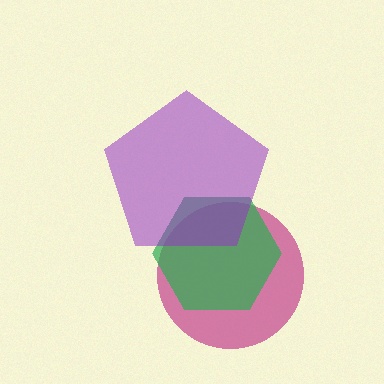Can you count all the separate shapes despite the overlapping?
Yes, there are 3 separate shapes.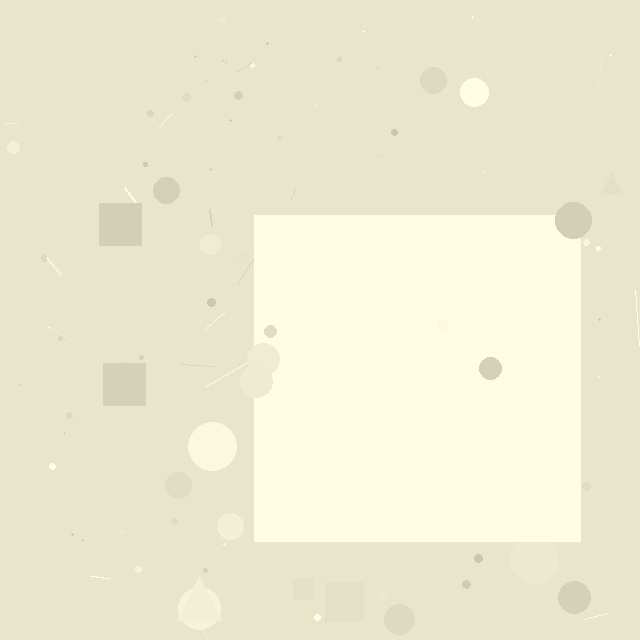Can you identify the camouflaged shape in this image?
The camouflaged shape is a square.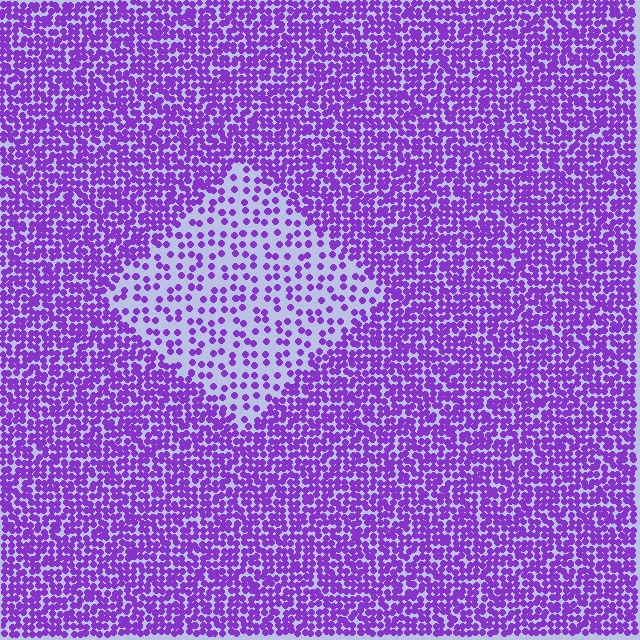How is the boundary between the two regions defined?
The boundary is defined by a change in element density (approximately 2.5x ratio). All elements are the same color, size, and shape.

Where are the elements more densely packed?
The elements are more densely packed outside the diamond boundary.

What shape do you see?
I see a diamond.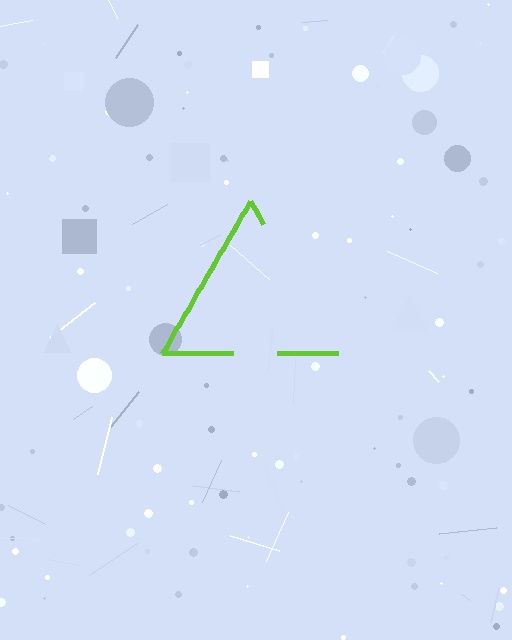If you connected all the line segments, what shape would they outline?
They would outline a triangle.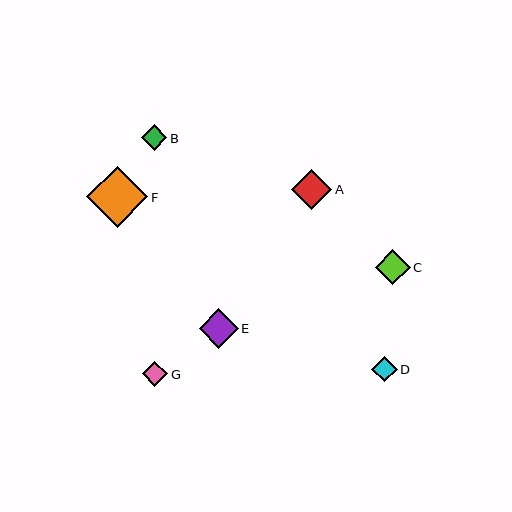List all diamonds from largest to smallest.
From largest to smallest: F, A, E, C, D, B, G.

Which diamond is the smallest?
Diamond G is the smallest with a size of approximately 25 pixels.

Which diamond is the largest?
Diamond F is the largest with a size of approximately 61 pixels.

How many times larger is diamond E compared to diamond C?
Diamond E is approximately 1.1 times the size of diamond C.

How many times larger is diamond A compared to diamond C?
Diamond A is approximately 1.2 times the size of diamond C.